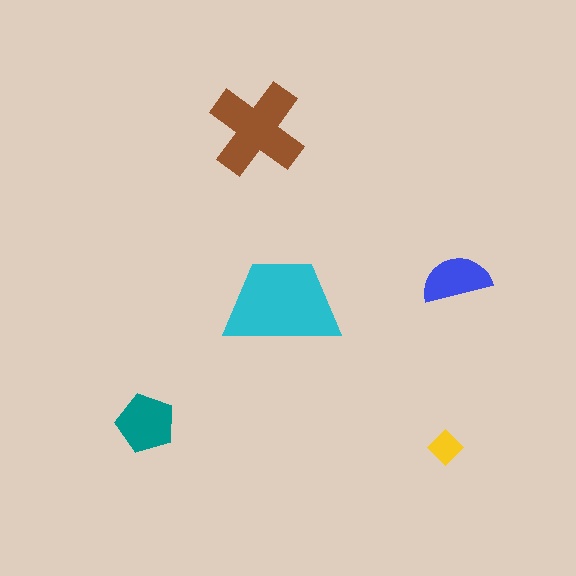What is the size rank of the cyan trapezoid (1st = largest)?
1st.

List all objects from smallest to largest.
The yellow diamond, the blue semicircle, the teal pentagon, the brown cross, the cyan trapezoid.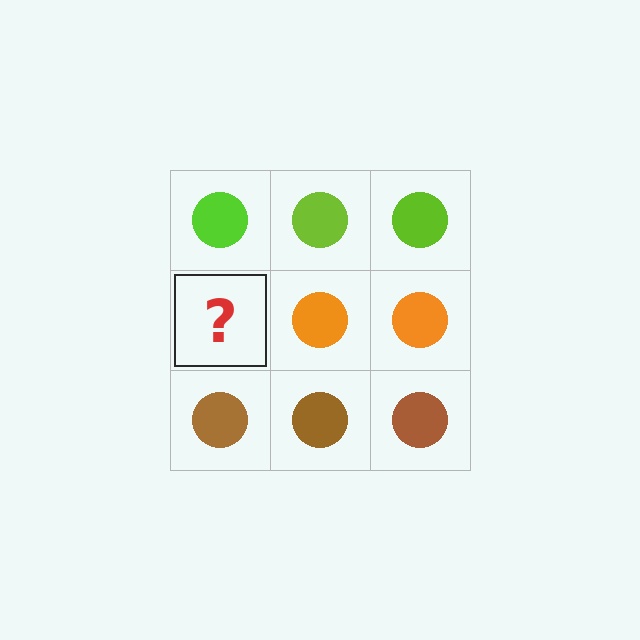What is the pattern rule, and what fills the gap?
The rule is that each row has a consistent color. The gap should be filled with an orange circle.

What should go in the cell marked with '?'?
The missing cell should contain an orange circle.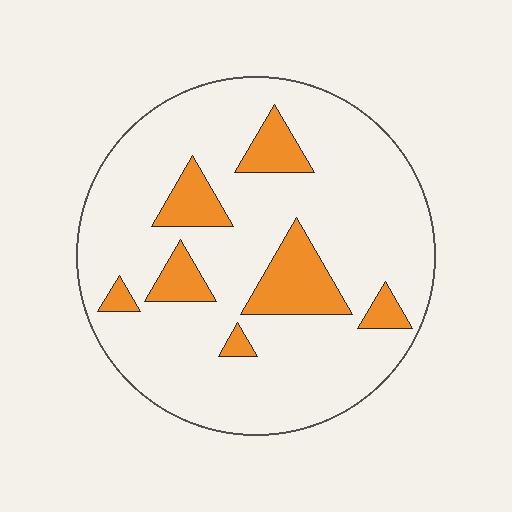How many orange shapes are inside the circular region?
7.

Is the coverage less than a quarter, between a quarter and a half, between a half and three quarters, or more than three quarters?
Less than a quarter.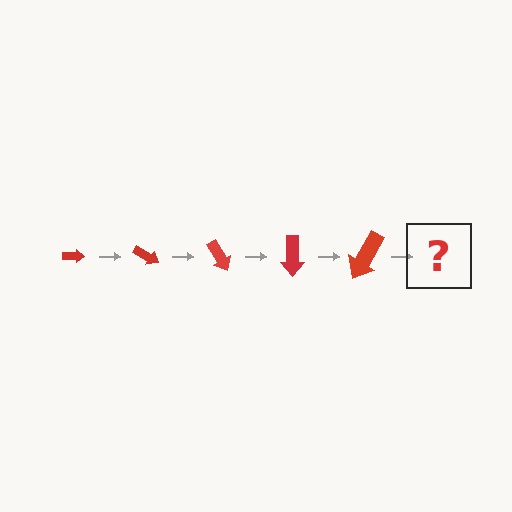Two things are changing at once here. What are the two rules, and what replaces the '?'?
The two rules are that the arrow grows larger each step and it rotates 30 degrees each step. The '?' should be an arrow, larger than the previous one and rotated 150 degrees from the start.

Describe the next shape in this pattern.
It should be an arrow, larger than the previous one and rotated 150 degrees from the start.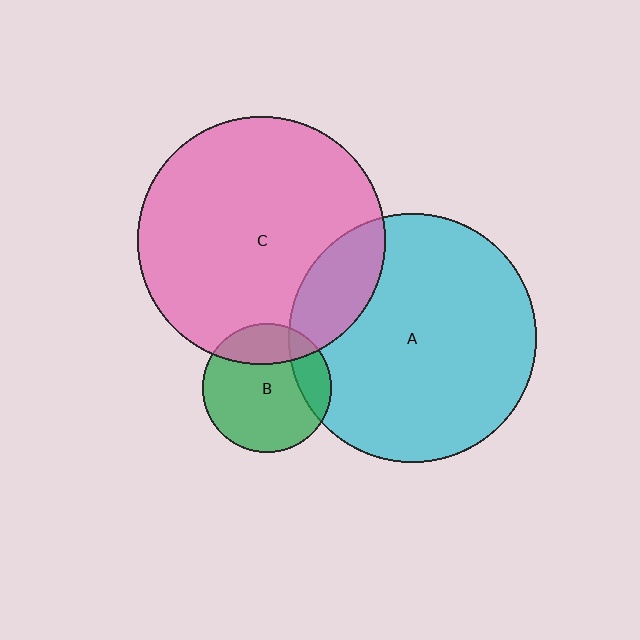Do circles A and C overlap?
Yes.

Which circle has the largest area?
Circle A (cyan).